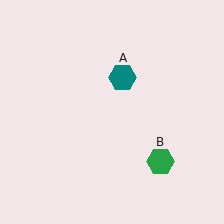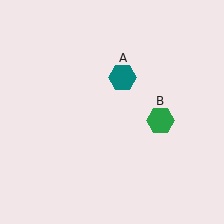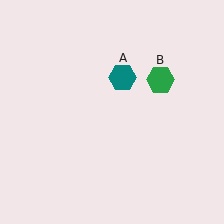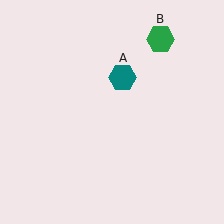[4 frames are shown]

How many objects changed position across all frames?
1 object changed position: green hexagon (object B).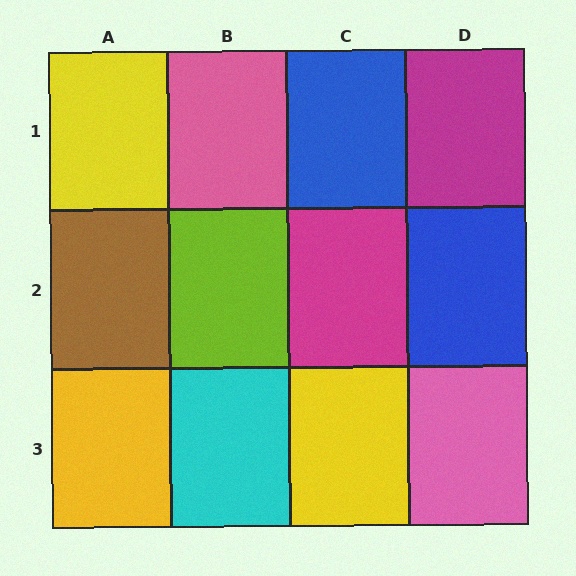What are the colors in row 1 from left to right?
Yellow, pink, blue, magenta.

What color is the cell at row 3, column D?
Pink.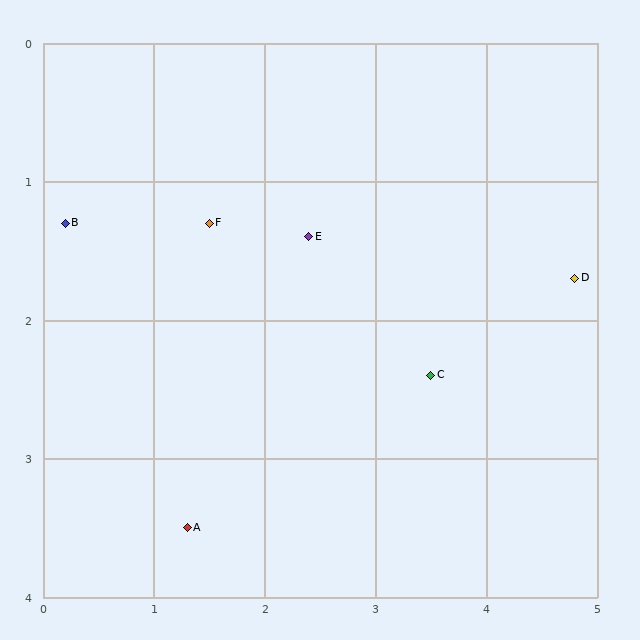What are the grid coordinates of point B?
Point B is at approximately (0.2, 1.3).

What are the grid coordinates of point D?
Point D is at approximately (4.8, 1.7).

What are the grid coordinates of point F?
Point F is at approximately (1.5, 1.3).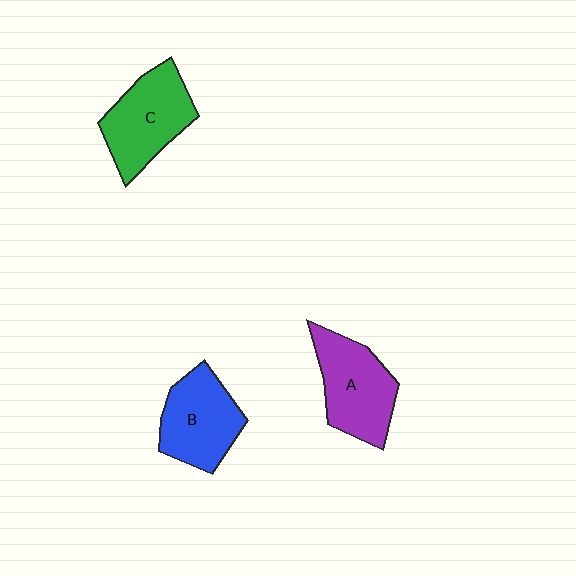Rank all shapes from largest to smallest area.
From largest to smallest: A (purple), C (green), B (blue).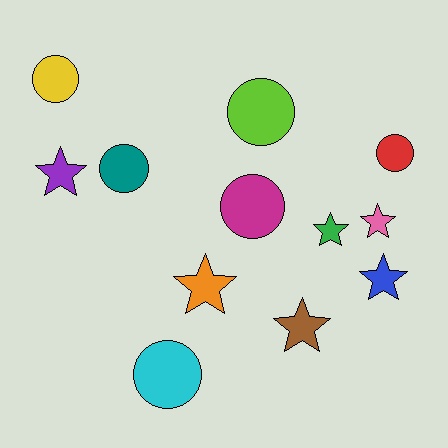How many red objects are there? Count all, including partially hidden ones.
There is 1 red object.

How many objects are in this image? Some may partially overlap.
There are 12 objects.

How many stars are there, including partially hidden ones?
There are 6 stars.